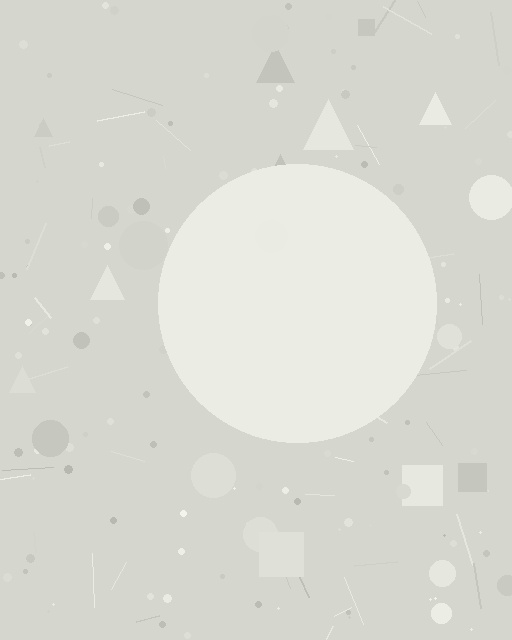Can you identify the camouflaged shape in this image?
The camouflaged shape is a circle.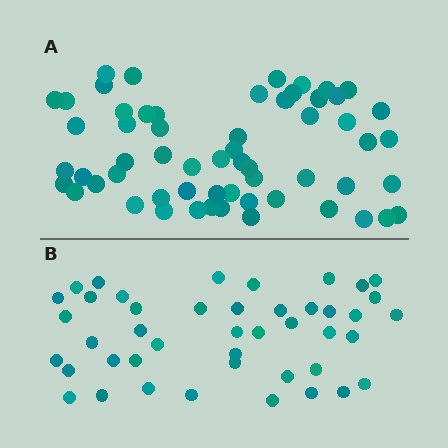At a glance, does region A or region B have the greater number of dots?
Region A (the top region) has more dots.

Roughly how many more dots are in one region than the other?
Region A has approximately 15 more dots than region B.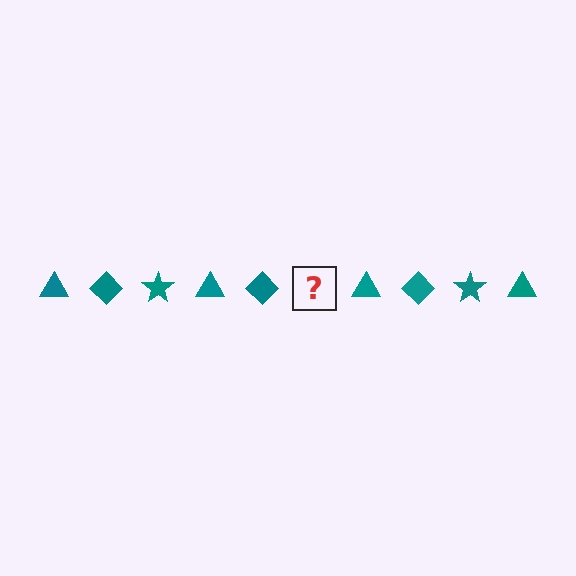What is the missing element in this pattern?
The missing element is a teal star.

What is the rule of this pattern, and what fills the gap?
The rule is that the pattern cycles through triangle, diamond, star shapes in teal. The gap should be filled with a teal star.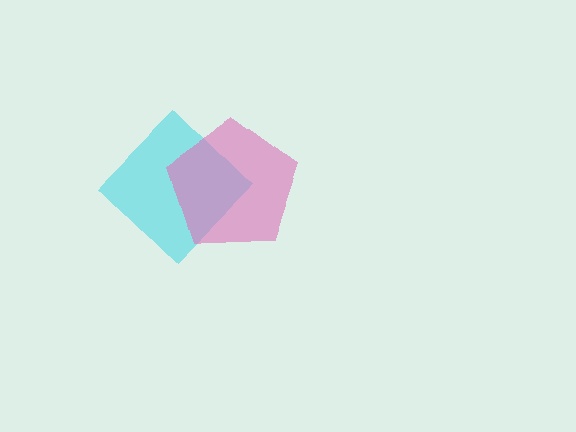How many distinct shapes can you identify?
There are 2 distinct shapes: a cyan diamond, a pink pentagon.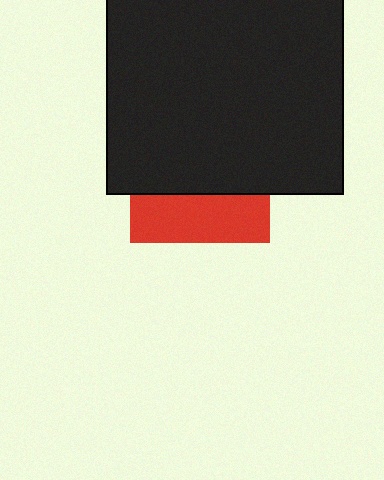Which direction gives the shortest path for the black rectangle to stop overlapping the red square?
Moving up gives the shortest separation.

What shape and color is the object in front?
The object in front is a black rectangle.